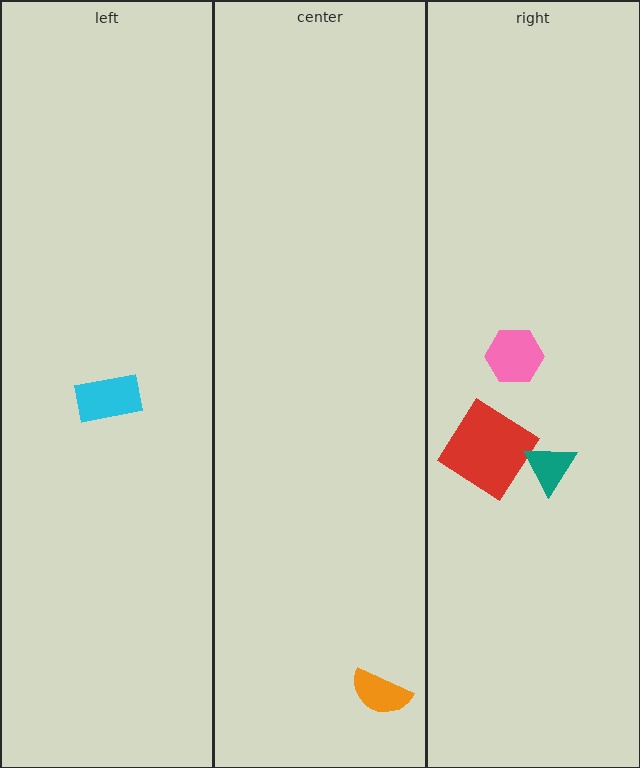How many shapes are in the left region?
1.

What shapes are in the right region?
The red diamond, the teal triangle, the pink hexagon.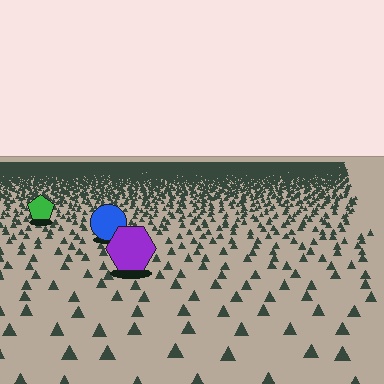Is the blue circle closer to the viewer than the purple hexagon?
No. The purple hexagon is closer — you can tell from the texture gradient: the ground texture is coarser near it.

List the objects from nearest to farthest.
From nearest to farthest: the purple hexagon, the blue circle, the green pentagon.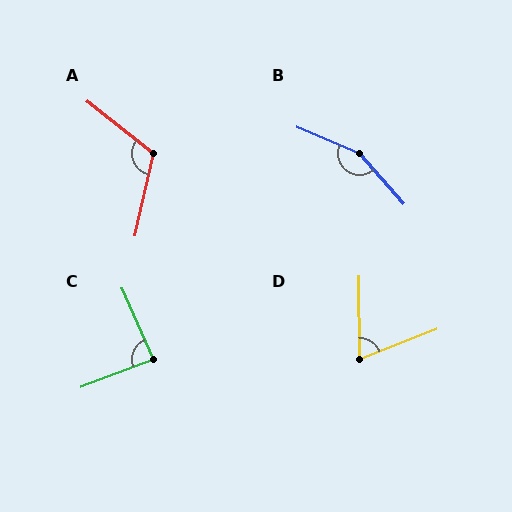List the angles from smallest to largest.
D (69°), C (87°), A (116°), B (154°).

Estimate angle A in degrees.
Approximately 116 degrees.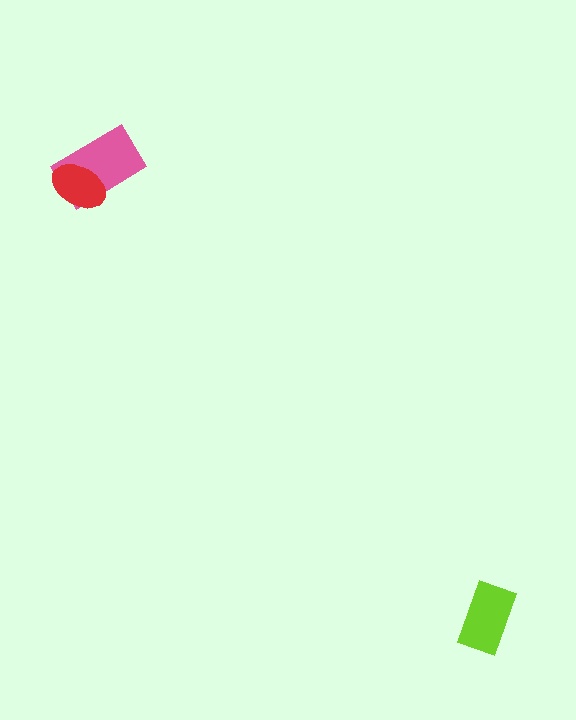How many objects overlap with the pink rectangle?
1 object overlaps with the pink rectangle.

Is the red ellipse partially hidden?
No, no other shape covers it.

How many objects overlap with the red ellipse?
1 object overlaps with the red ellipse.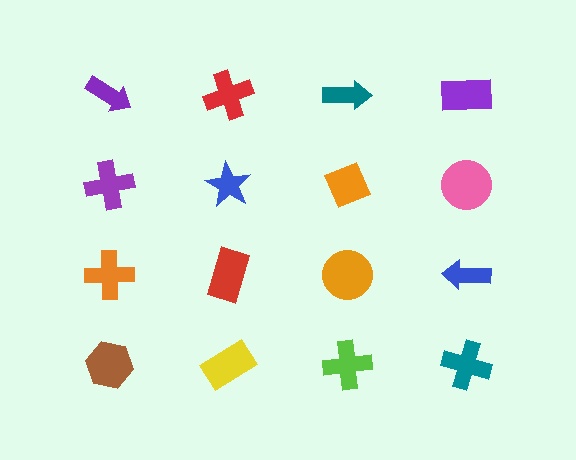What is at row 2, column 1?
A purple cross.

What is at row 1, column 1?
A purple arrow.